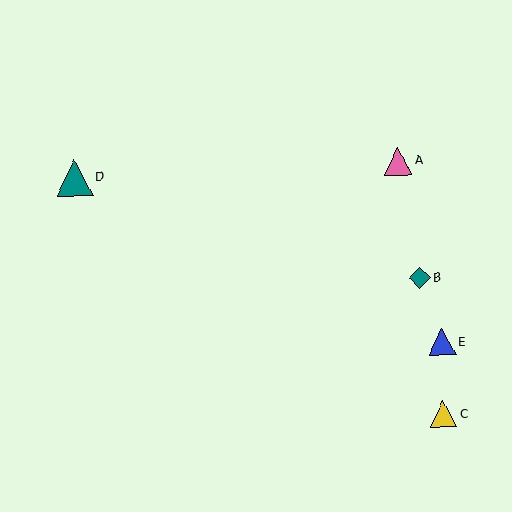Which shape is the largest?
The teal triangle (labeled D) is the largest.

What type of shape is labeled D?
Shape D is a teal triangle.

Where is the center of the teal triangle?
The center of the teal triangle is at (74, 178).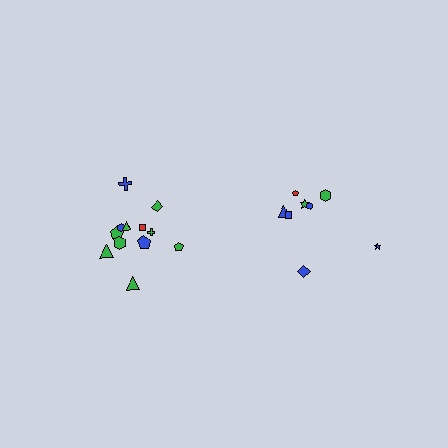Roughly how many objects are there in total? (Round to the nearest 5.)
Roughly 20 objects in total.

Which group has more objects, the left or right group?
The left group.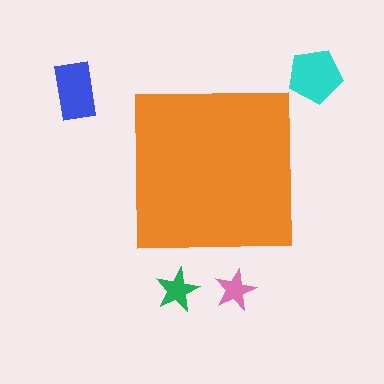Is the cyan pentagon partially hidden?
No, the cyan pentagon is fully visible.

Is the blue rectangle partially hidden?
No, the blue rectangle is fully visible.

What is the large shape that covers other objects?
An orange square.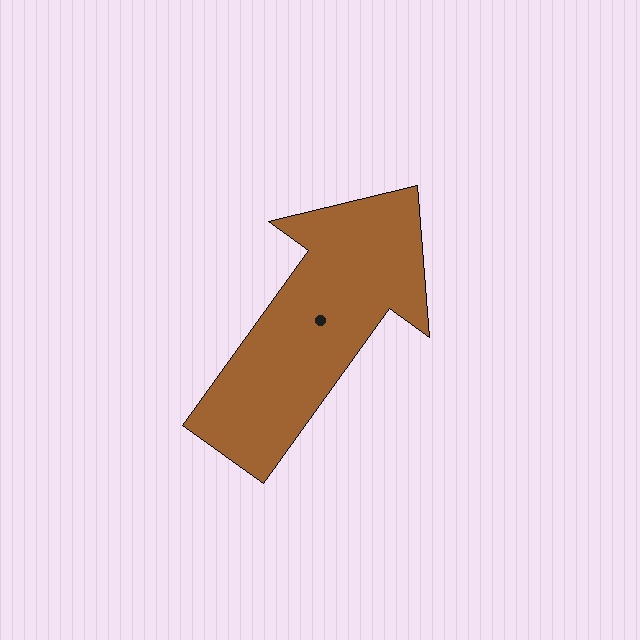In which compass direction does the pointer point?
Northeast.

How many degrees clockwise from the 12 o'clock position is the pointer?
Approximately 36 degrees.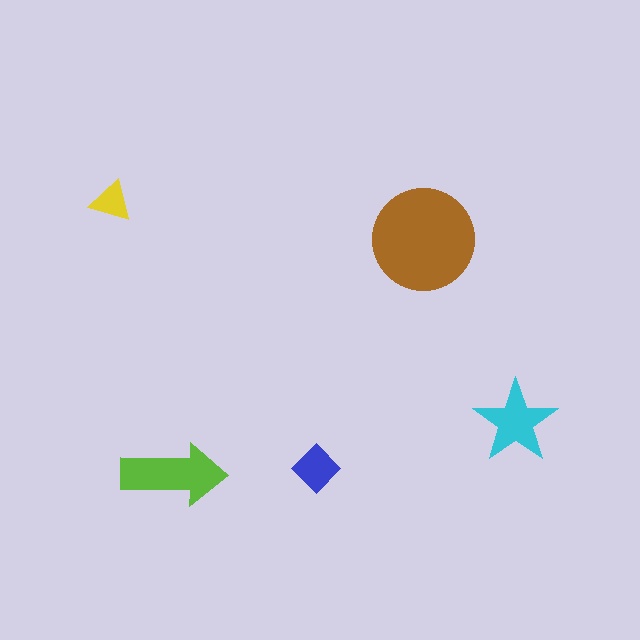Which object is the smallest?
The yellow triangle.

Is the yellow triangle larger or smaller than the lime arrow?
Smaller.